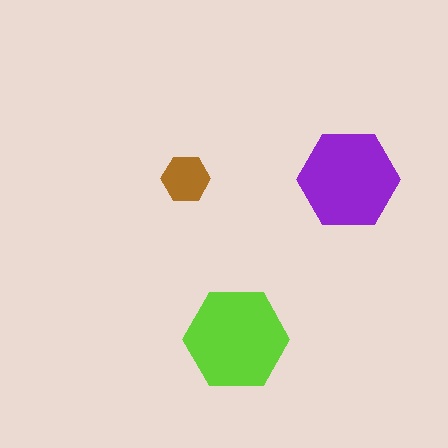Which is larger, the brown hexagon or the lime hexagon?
The lime one.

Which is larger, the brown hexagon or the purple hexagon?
The purple one.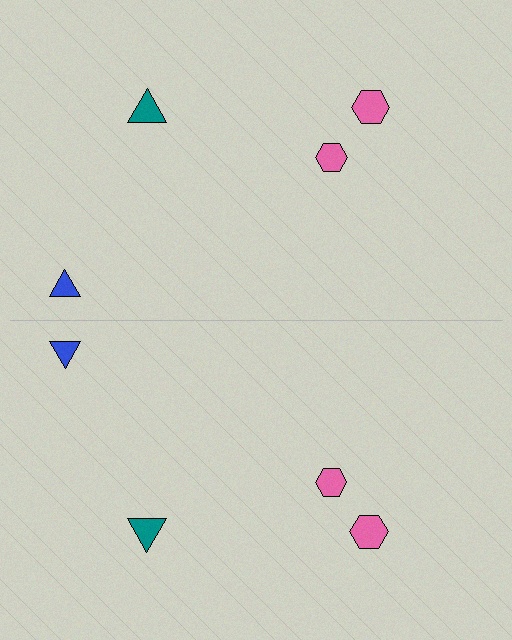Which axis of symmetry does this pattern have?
The pattern has a horizontal axis of symmetry running through the center of the image.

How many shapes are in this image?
There are 8 shapes in this image.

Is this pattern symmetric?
Yes, this pattern has bilateral (reflection) symmetry.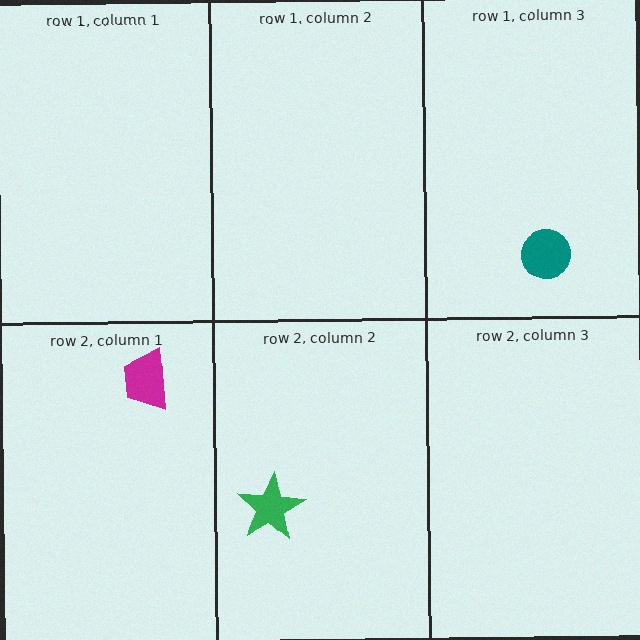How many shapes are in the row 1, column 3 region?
1.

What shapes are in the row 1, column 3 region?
The teal circle.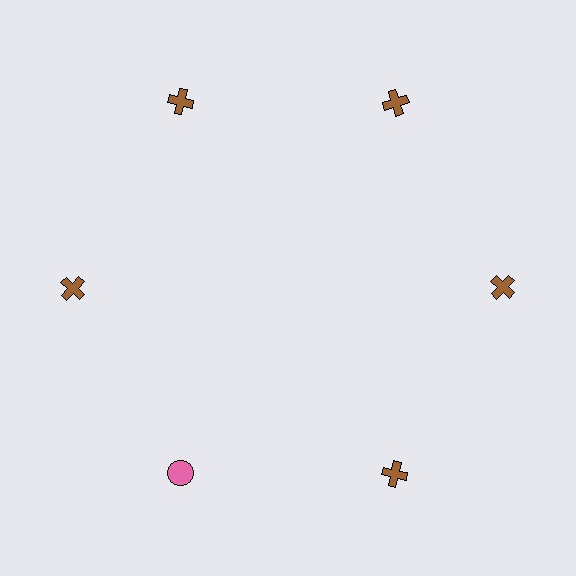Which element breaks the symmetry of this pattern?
The pink circle at roughly the 7 o'clock position breaks the symmetry. All other shapes are brown crosses.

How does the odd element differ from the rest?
It differs in both color (pink instead of brown) and shape (circle instead of cross).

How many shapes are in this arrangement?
There are 6 shapes arranged in a ring pattern.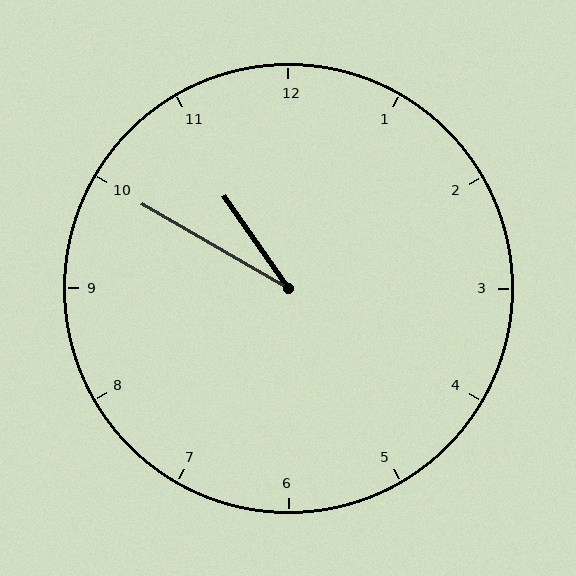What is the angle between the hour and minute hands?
Approximately 25 degrees.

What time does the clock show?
10:50.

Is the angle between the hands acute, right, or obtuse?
It is acute.